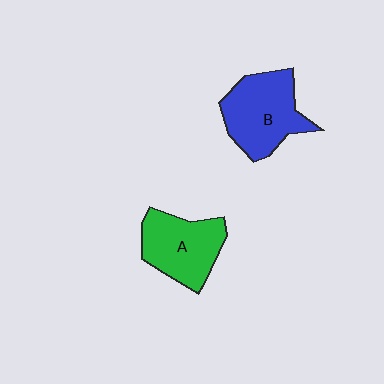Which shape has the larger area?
Shape B (blue).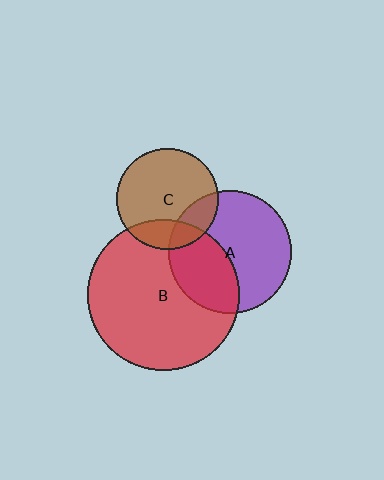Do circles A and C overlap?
Yes.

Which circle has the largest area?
Circle B (red).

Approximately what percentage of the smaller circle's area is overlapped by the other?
Approximately 20%.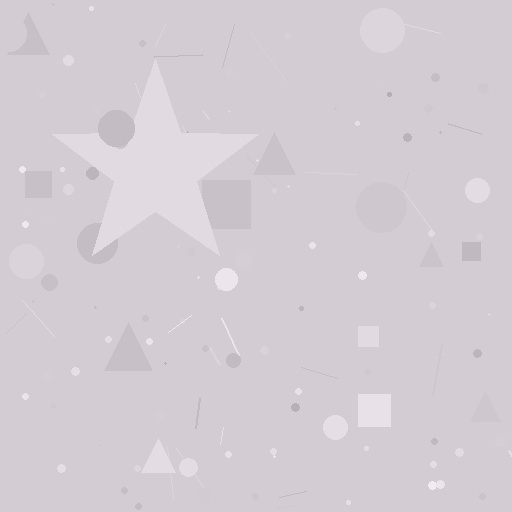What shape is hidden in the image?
A star is hidden in the image.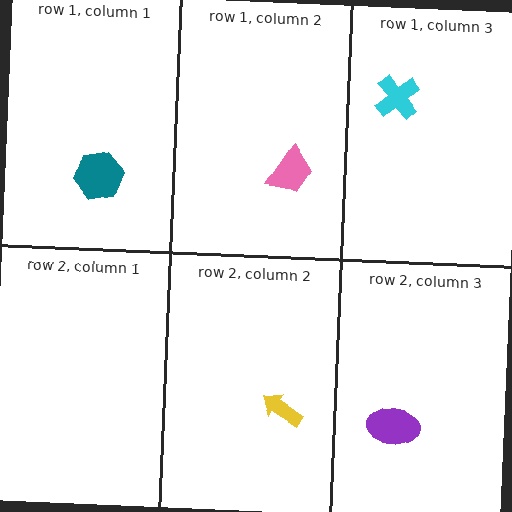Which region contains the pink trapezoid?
The row 1, column 2 region.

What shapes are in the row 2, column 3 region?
The purple ellipse.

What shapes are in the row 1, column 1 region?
The teal hexagon.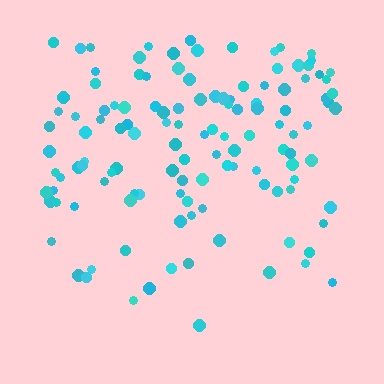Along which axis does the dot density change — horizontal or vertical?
Vertical.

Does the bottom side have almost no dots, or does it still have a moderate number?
Still a moderate number, just noticeably fewer than the top.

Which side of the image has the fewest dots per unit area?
The bottom.